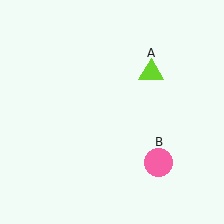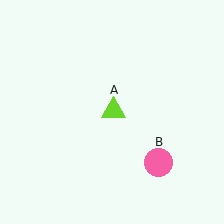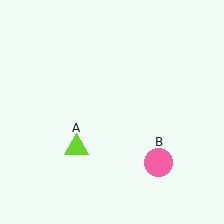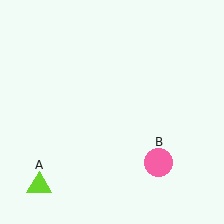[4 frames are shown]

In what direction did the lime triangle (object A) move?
The lime triangle (object A) moved down and to the left.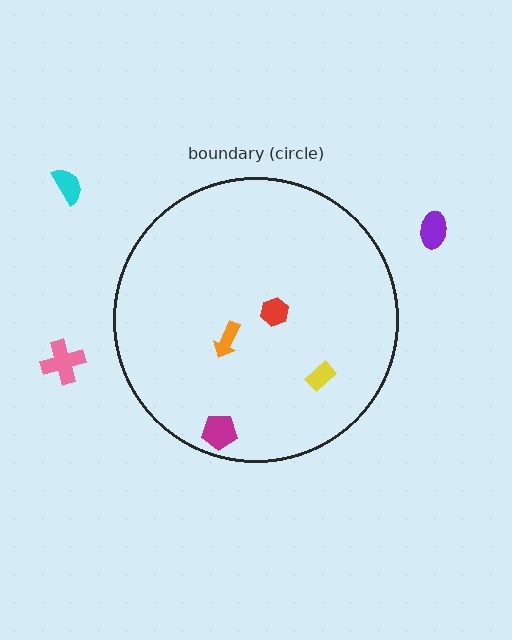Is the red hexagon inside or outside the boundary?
Inside.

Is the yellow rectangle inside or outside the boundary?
Inside.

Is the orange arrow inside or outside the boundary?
Inside.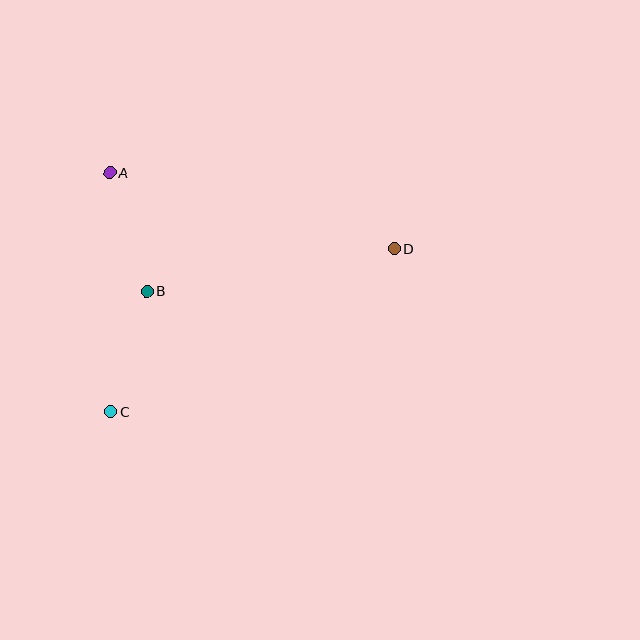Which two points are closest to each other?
Points A and B are closest to each other.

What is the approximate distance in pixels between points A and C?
The distance between A and C is approximately 239 pixels.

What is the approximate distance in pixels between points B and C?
The distance between B and C is approximately 126 pixels.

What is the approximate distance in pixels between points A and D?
The distance between A and D is approximately 294 pixels.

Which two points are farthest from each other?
Points C and D are farthest from each other.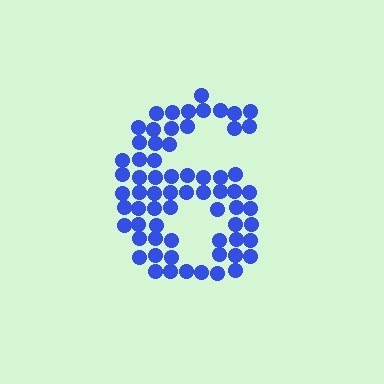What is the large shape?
The large shape is the digit 6.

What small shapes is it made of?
It is made of small circles.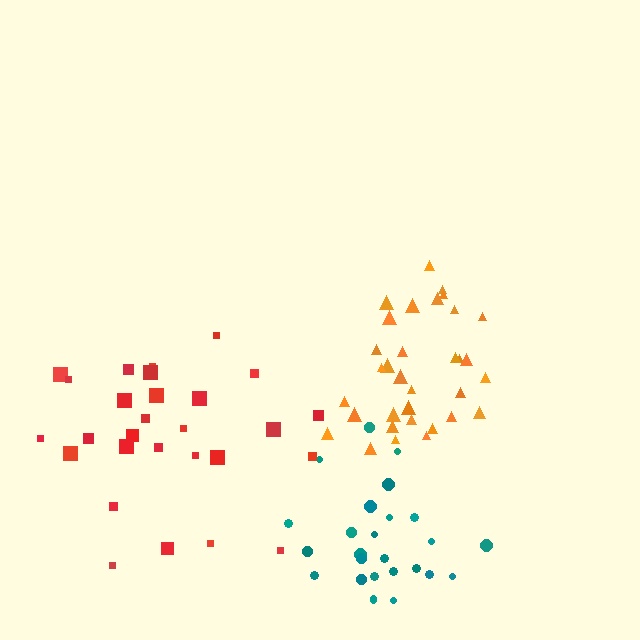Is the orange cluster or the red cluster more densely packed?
Orange.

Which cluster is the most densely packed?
Orange.